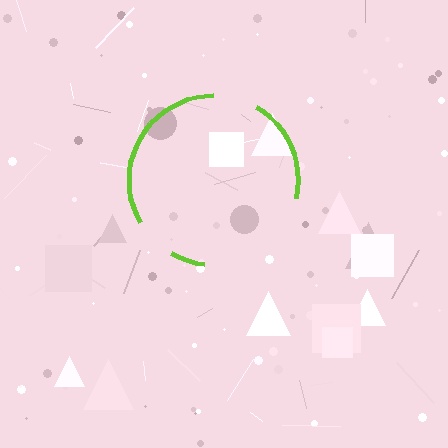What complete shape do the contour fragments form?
The contour fragments form a circle.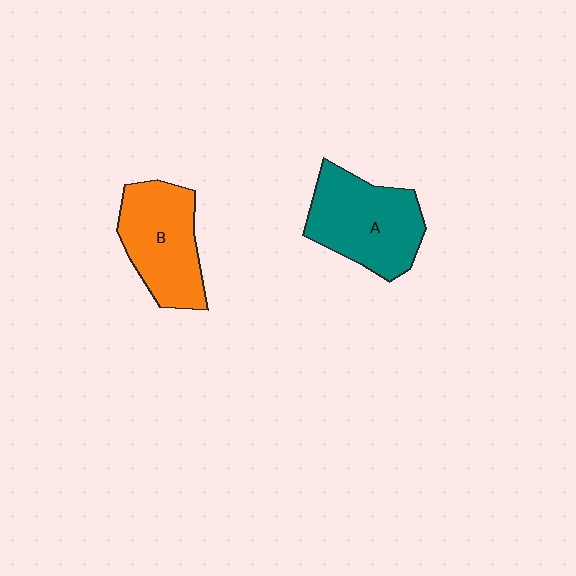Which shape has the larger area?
Shape A (teal).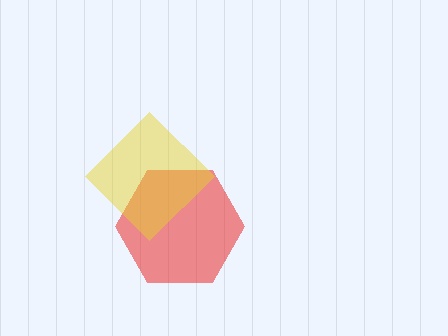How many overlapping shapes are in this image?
There are 2 overlapping shapes in the image.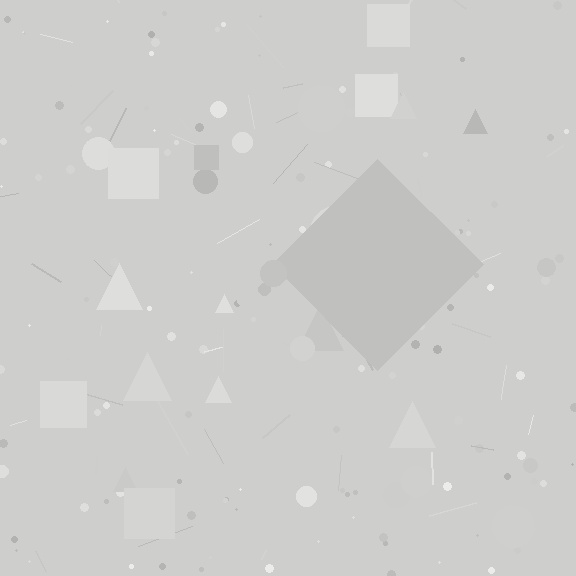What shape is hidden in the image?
A diamond is hidden in the image.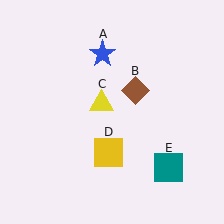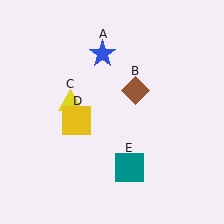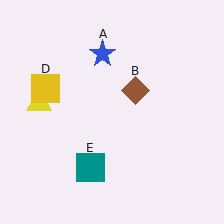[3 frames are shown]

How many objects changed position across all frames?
3 objects changed position: yellow triangle (object C), yellow square (object D), teal square (object E).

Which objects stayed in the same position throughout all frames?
Blue star (object A) and brown diamond (object B) remained stationary.